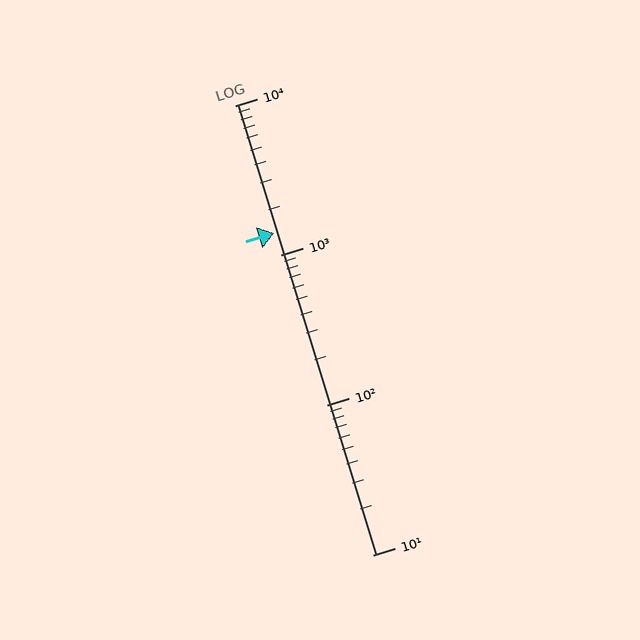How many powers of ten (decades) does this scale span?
The scale spans 3 decades, from 10 to 10000.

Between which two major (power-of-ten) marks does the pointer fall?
The pointer is between 1000 and 10000.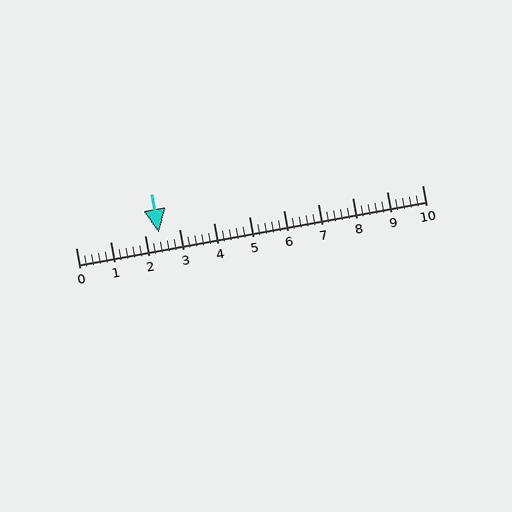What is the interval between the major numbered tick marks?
The major tick marks are spaced 1 units apart.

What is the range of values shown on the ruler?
The ruler shows values from 0 to 10.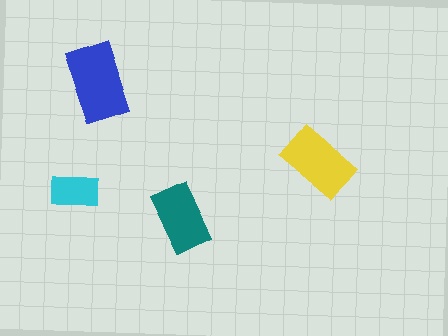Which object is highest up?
The blue rectangle is topmost.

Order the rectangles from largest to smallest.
the blue one, the yellow one, the teal one, the cyan one.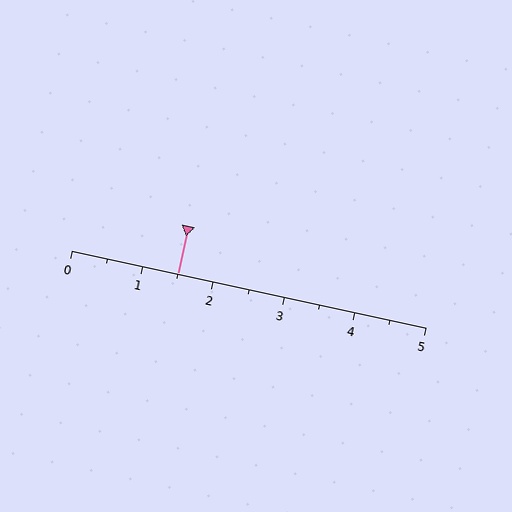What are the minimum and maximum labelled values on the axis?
The axis runs from 0 to 5.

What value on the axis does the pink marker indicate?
The marker indicates approximately 1.5.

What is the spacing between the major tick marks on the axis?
The major ticks are spaced 1 apart.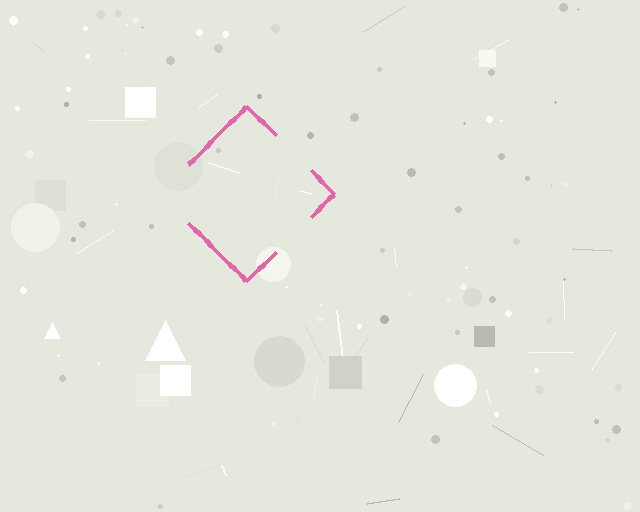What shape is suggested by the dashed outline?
The dashed outline suggests a diamond.